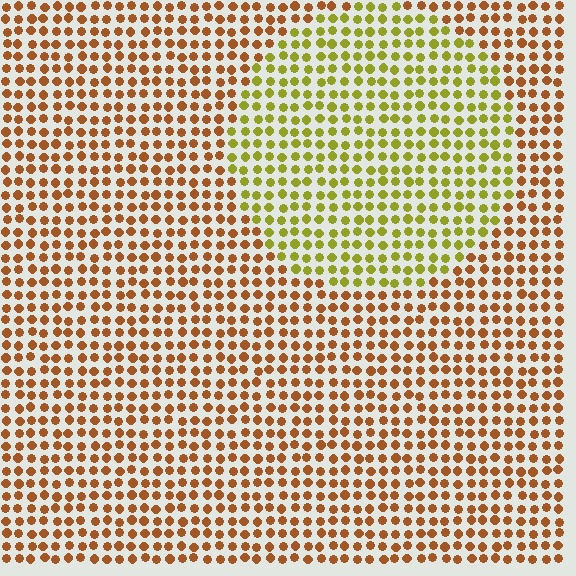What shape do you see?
I see a circle.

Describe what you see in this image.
The image is filled with small brown elements in a uniform arrangement. A circle-shaped region is visible where the elements are tinted to a slightly different hue, forming a subtle color boundary.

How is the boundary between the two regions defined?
The boundary is defined purely by a slight shift in hue (about 44 degrees). Spacing, size, and orientation are identical on both sides.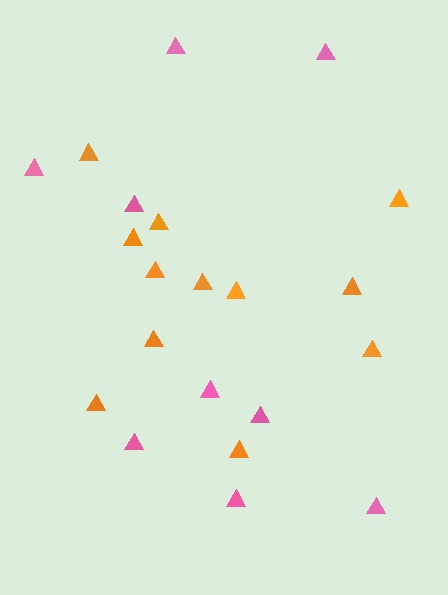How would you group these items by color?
There are 2 groups: one group of orange triangles (12) and one group of pink triangles (9).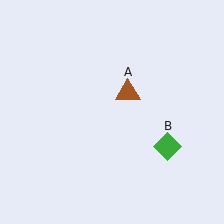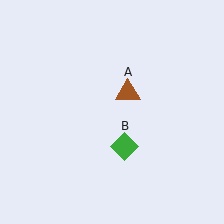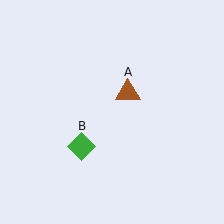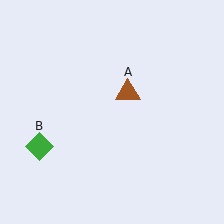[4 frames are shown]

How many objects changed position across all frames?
1 object changed position: green diamond (object B).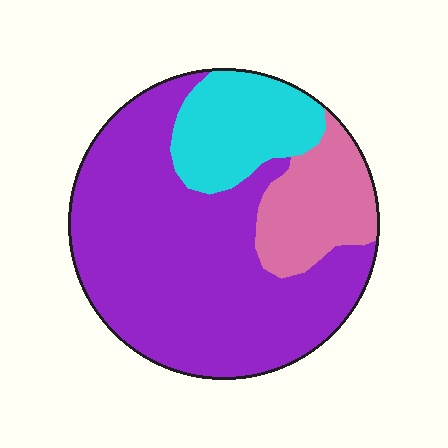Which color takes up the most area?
Purple, at roughly 65%.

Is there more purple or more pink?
Purple.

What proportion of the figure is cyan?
Cyan covers 18% of the figure.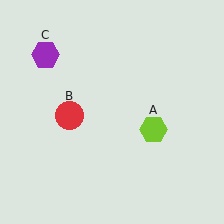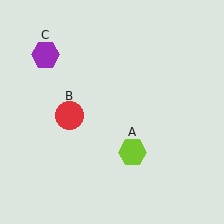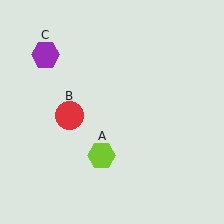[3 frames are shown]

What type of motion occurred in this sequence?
The lime hexagon (object A) rotated clockwise around the center of the scene.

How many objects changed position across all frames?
1 object changed position: lime hexagon (object A).